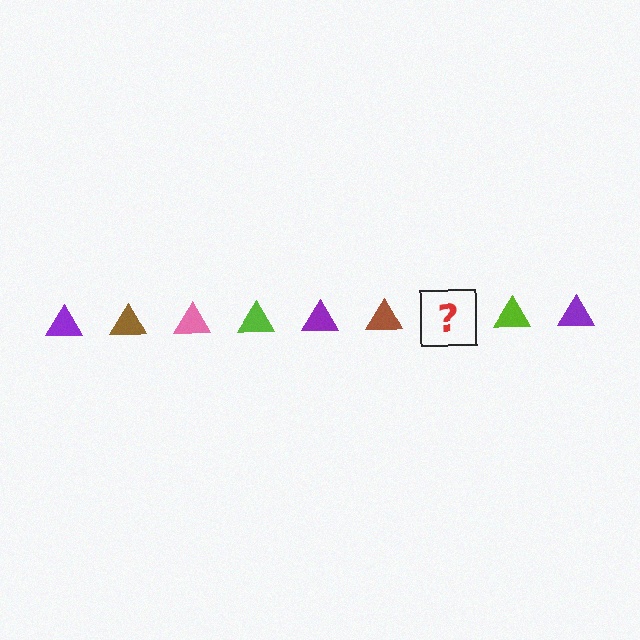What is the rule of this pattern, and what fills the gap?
The rule is that the pattern cycles through purple, brown, pink, lime triangles. The gap should be filled with a pink triangle.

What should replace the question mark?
The question mark should be replaced with a pink triangle.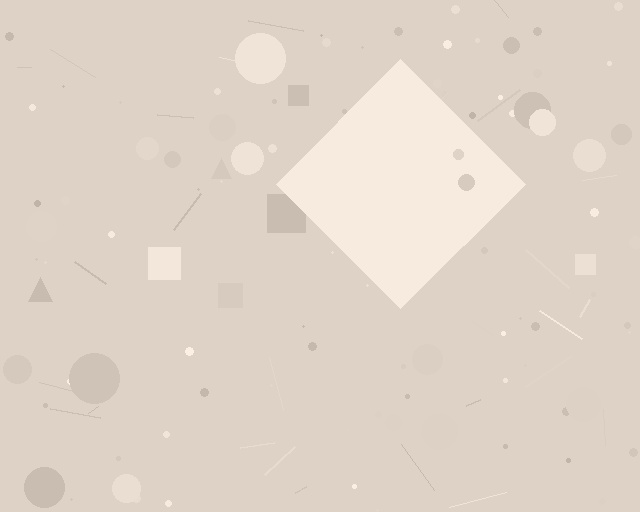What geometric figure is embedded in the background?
A diamond is embedded in the background.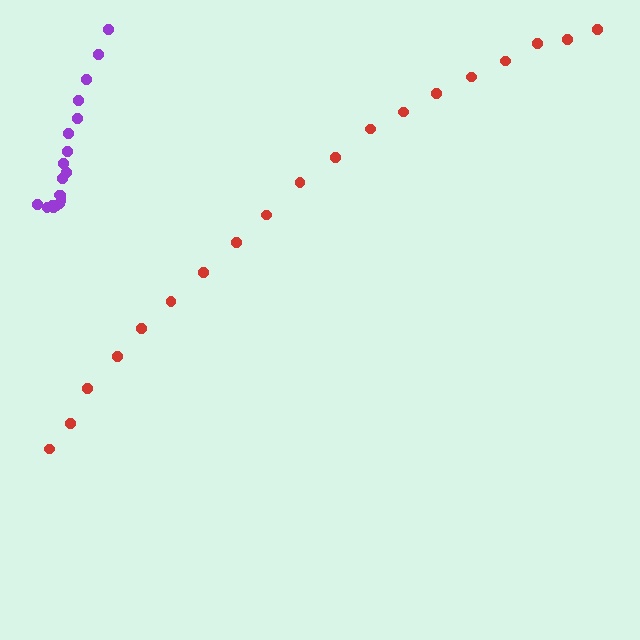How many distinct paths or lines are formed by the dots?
There are 2 distinct paths.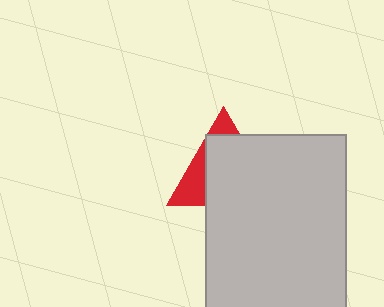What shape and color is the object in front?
The object in front is a light gray rectangle.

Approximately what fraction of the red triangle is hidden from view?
Roughly 69% of the red triangle is hidden behind the light gray rectangle.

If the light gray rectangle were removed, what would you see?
You would see the complete red triangle.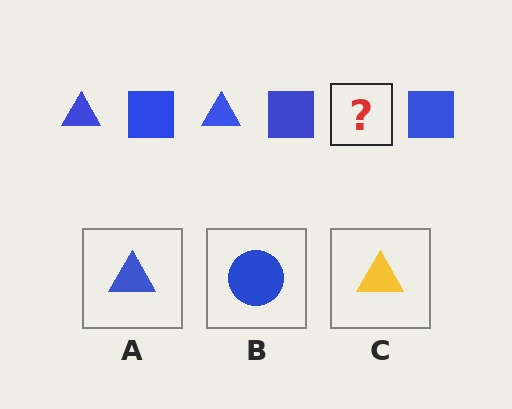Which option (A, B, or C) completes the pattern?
A.